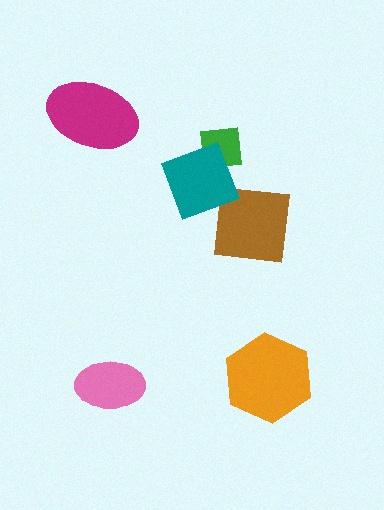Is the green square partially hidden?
Yes, it is partially covered by another shape.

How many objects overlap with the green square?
1 object overlaps with the green square.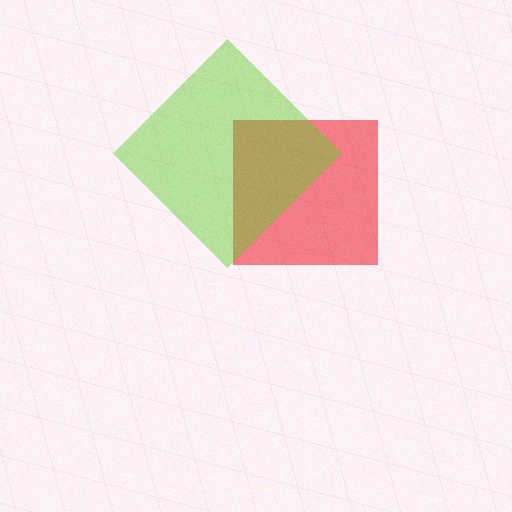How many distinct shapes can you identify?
There are 2 distinct shapes: a red square, a lime diamond.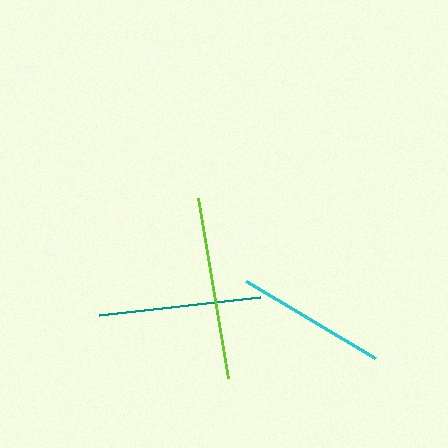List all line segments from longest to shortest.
From longest to shortest: lime, teal, cyan.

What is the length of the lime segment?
The lime segment is approximately 182 pixels long.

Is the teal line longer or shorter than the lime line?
The lime line is longer than the teal line.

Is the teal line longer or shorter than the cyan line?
The teal line is longer than the cyan line.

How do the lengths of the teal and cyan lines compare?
The teal and cyan lines are approximately the same length.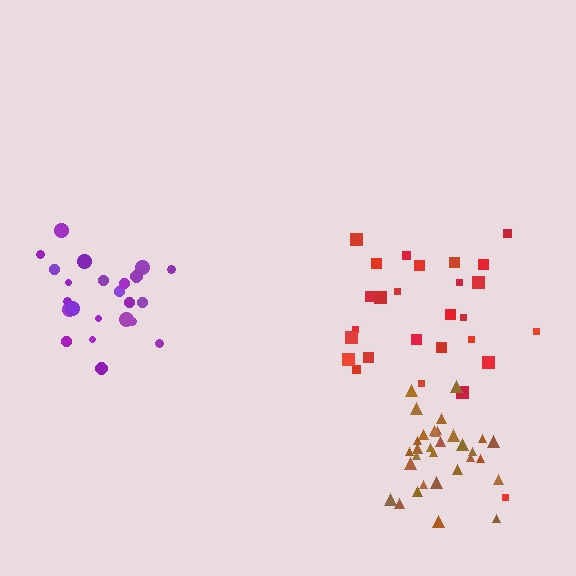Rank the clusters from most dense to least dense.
brown, purple, red.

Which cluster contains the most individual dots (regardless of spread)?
Brown (32).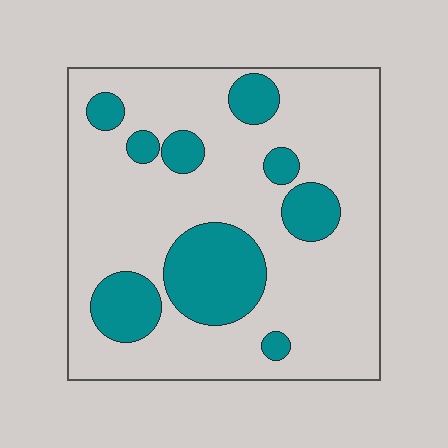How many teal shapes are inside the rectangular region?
9.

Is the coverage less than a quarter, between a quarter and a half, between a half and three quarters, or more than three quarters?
Less than a quarter.